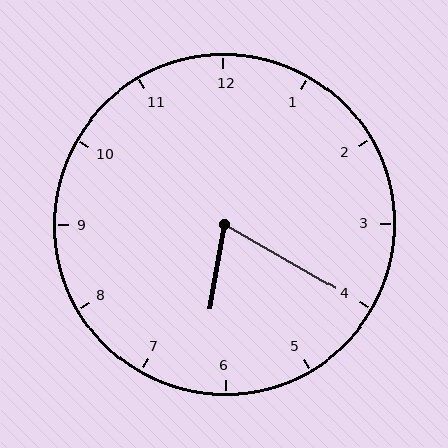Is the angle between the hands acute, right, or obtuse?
It is acute.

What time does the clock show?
6:20.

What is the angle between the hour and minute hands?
Approximately 70 degrees.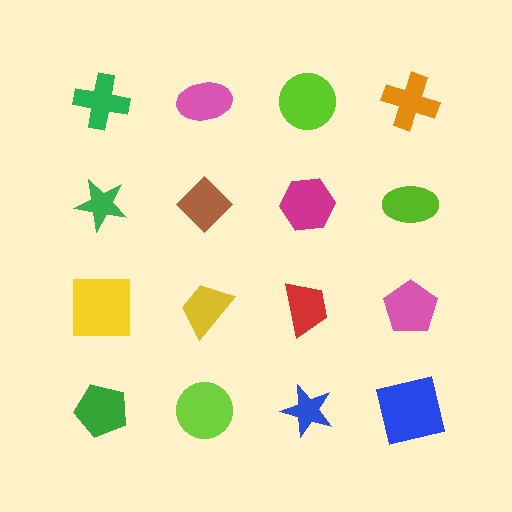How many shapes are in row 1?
4 shapes.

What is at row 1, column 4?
An orange cross.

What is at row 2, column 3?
A magenta hexagon.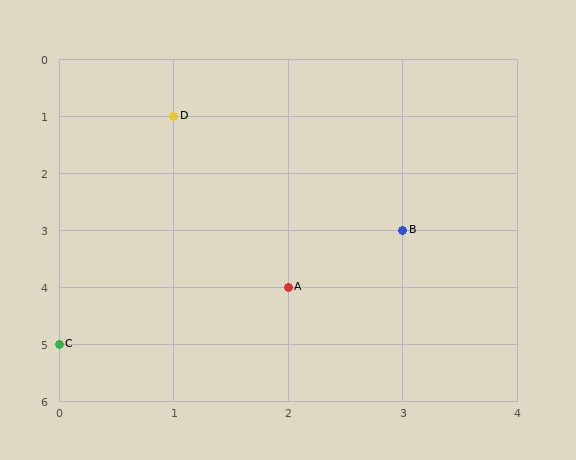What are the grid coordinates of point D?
Point D is at grid coordinates (1, 1).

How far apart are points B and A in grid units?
Points B and A are 1 column and 1 row apart (about 1.4 grid units diagonally).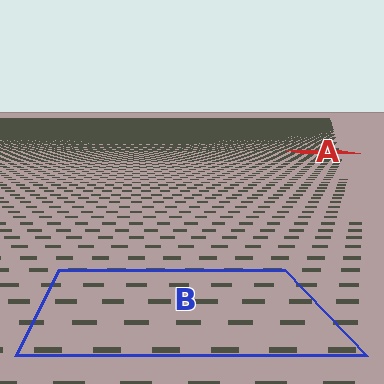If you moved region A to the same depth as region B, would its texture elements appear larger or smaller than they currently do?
They would appear larger. At a closer depth, the same texture elements are projected at a bigger on-screen size.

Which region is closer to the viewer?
Region B is closer. The texture elements there are larger and more spread out.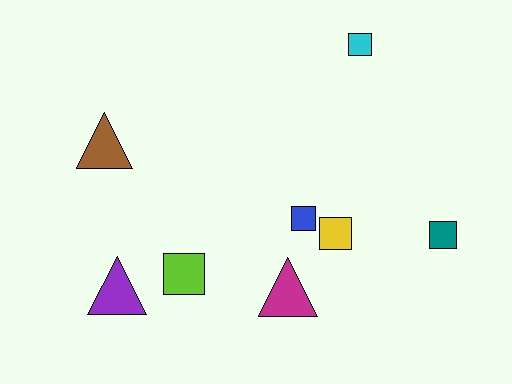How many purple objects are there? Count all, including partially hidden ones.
There is 1 purple object.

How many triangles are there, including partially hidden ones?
There are 3 triangles.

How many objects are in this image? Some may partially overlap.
There are 8 objects.